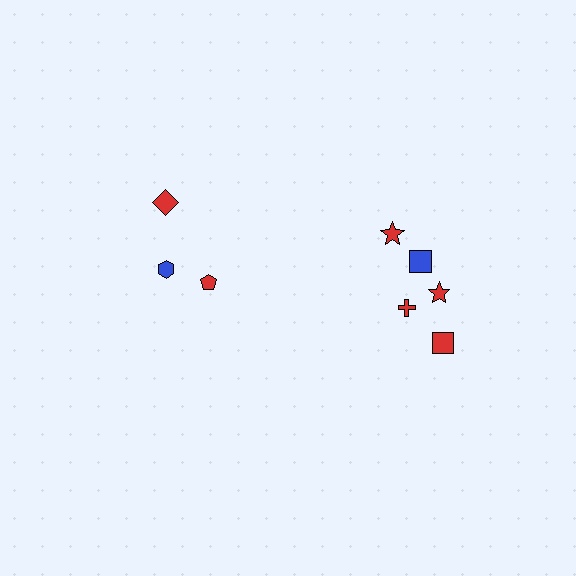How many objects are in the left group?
There are 3 objects.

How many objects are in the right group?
There are 5 objects.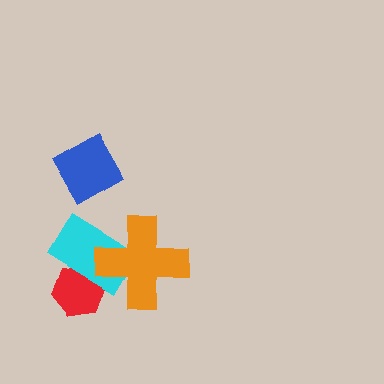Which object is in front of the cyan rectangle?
The orange cross is in front of the cyan rectangle.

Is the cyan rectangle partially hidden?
Yes, it is partially covered by another shape.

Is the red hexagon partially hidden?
Yes, it is partially covered by another shape.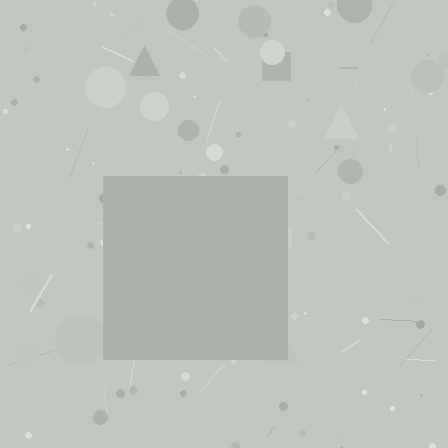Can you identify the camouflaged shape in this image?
The camouflaged shape is a square.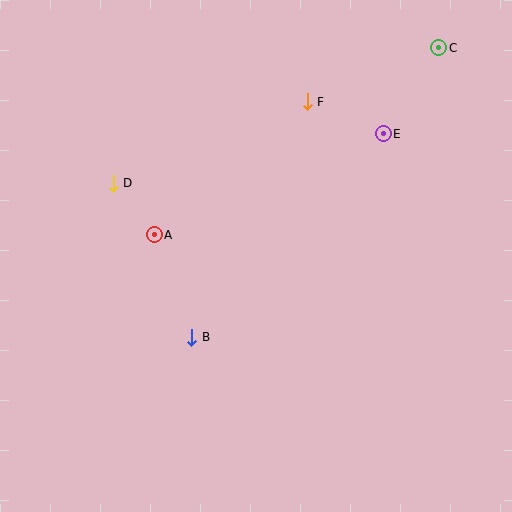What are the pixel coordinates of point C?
Point C is at (439, 48).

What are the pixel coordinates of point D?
Point D is at (113, 183).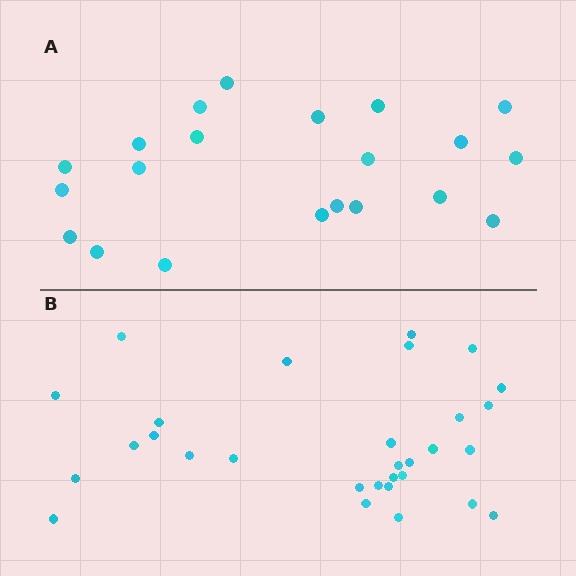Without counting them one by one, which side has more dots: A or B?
Region B (the bottom region) has more dots.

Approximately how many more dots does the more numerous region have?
Region B has roughly 8 or so more dots than region A.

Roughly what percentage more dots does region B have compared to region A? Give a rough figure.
About 45% more.